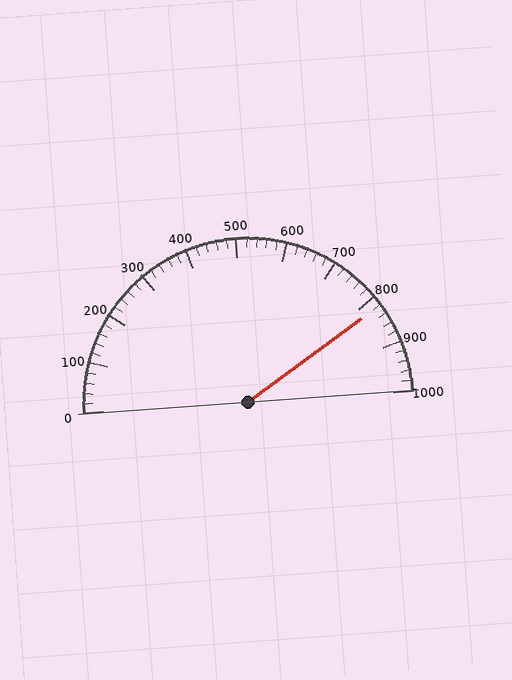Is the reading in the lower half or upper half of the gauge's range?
The reading is in the upper half of the range (0 to 1000).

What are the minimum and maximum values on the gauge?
The gauge ranges from 0 to 1000.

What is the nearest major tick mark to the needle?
The nearest major tick mark is 800.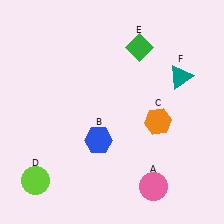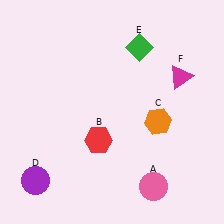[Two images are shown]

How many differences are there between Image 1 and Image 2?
There are 3 differences between the two images.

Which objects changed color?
B changed from blue to red. D changed from lime to purple. F changed from teal to magenta.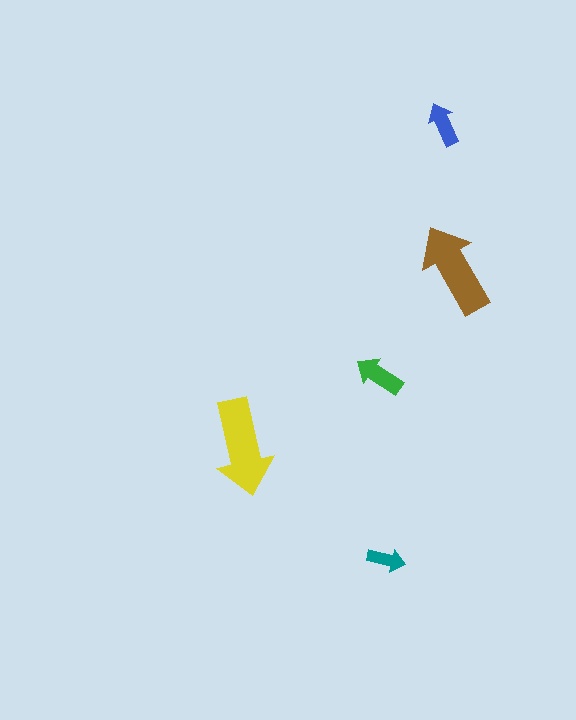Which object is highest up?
The blue arrow is topmost.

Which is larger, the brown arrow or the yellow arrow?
The yellow one.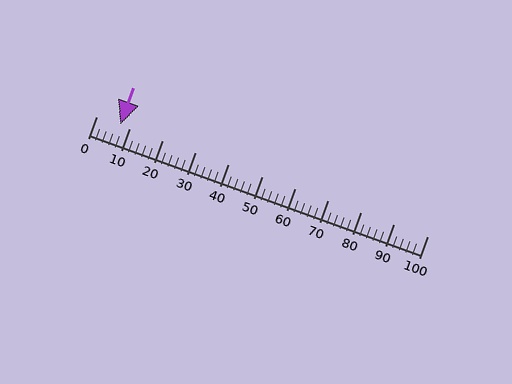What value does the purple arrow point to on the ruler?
The purple arrow points to approximately 7.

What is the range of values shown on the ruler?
The ruler shows values from 0 to 100.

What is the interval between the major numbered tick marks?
The major tick marks are spaced 10 units apart.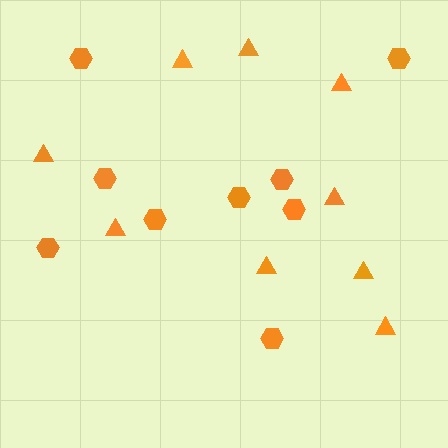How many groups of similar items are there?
There are 2 groups: one group of triangles (9) and one group of hexagons (9).